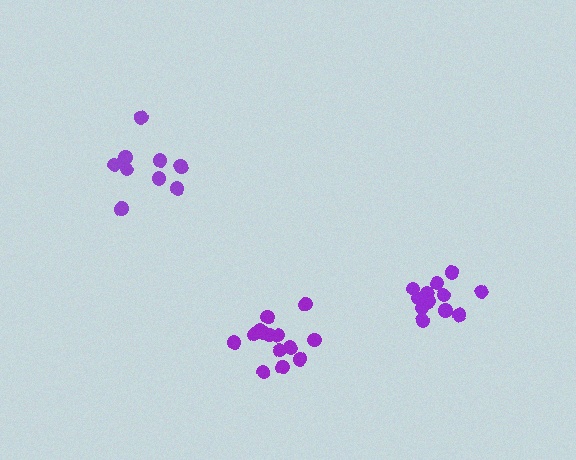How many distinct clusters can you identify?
There are 3 distinct clusters.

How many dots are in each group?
Group 1: 14 dots, Group 2: 12 dots, Group 3: 10 dots (36 total).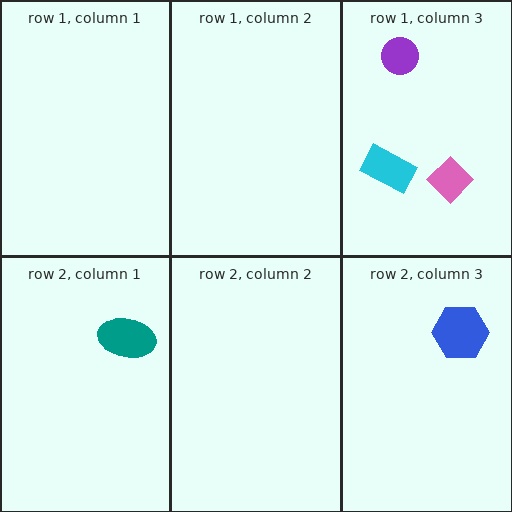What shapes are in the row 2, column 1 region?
The teal ellipse.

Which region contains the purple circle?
The row 1, column 3 region.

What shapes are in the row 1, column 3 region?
The pink diamond, the cyan rectangle, the purple circle.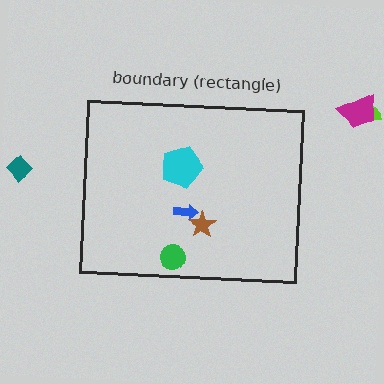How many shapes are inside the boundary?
4 inside, 3 outside.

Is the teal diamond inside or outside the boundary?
Outside.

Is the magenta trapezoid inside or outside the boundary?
Outside.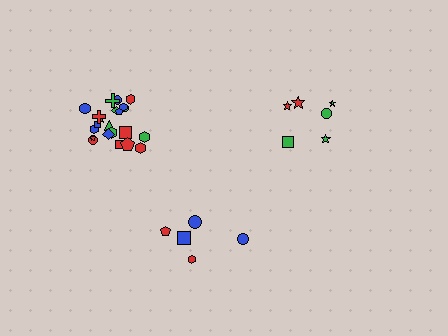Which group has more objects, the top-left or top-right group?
The top-left group.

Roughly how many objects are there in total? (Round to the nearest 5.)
Roughly 35 objects in total.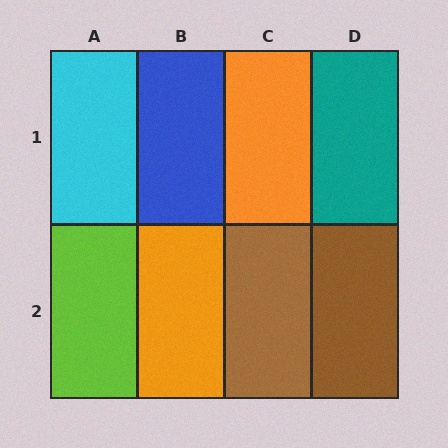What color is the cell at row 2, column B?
Orange.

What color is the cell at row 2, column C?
Brown.